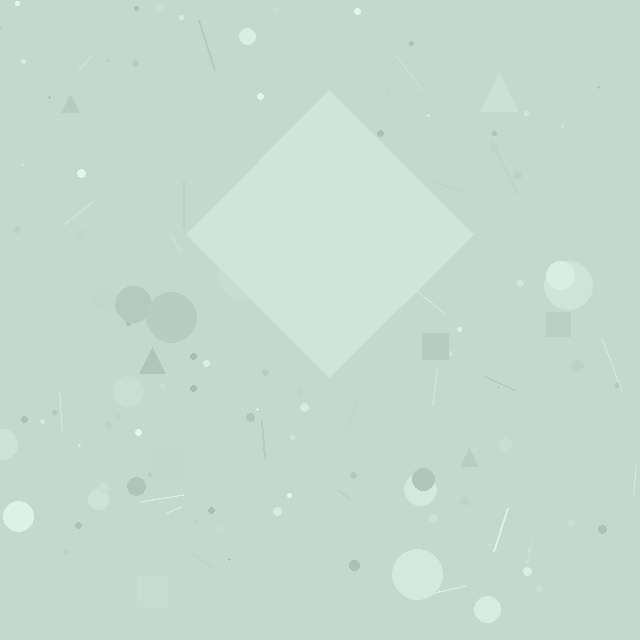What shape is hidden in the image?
A diamond is hidden in the image.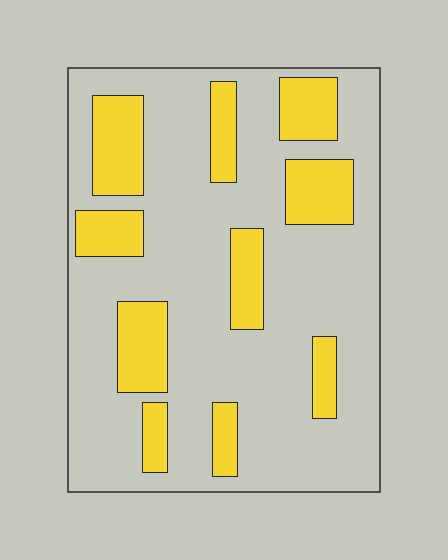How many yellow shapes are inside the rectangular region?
10.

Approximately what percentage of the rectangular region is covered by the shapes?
Approximately 25%.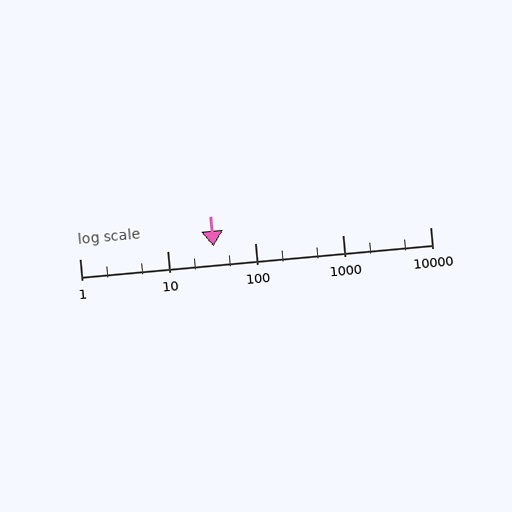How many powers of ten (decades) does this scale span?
The scale spans 4 decades, from 1 to 10000.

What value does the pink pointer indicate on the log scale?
The pointer indicates approximately 34.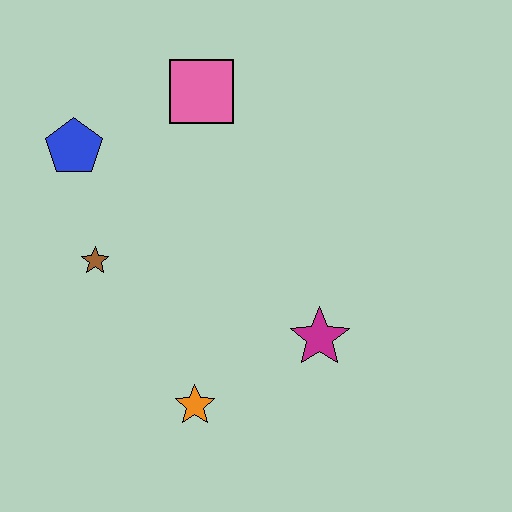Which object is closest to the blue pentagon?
The brown star is closest to the blue pentagon.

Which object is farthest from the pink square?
The orange star is farthest from the pink square.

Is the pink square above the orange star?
Yes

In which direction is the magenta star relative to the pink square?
The magenta star is below the pink square.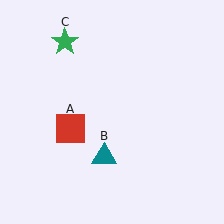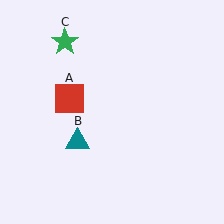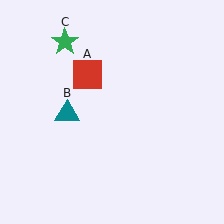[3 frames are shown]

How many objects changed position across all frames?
2 objects changed position: red square (object A), teal triangle (object B).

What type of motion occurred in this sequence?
The red square (object A), teal triangle (object B) rotated clockwise around the center of the scene.